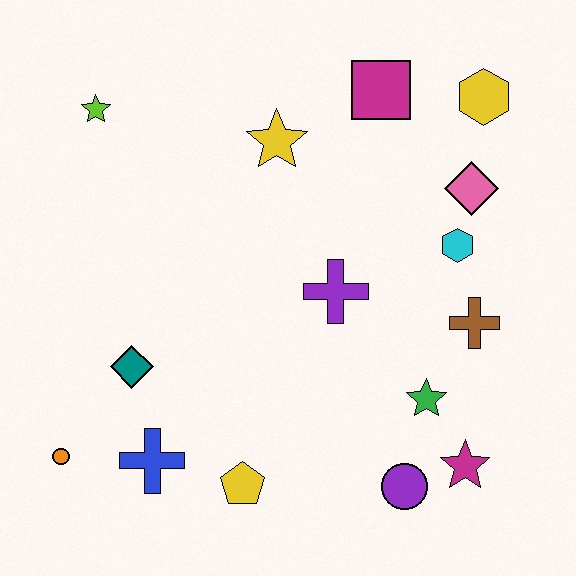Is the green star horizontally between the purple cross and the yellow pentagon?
No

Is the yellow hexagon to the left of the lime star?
No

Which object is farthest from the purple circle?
The lime star is farthest from the purple circle.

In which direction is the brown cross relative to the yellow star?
The brown cross is to the right of the yellow star.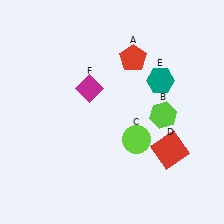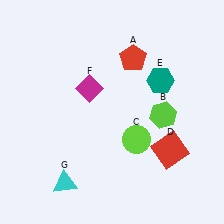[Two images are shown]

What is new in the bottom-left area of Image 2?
A cyan triangle (G) was added in the bottom-left area of Image 2.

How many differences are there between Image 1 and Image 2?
There is 1 difference between the two images.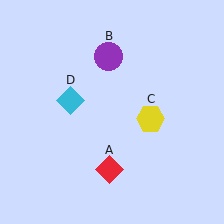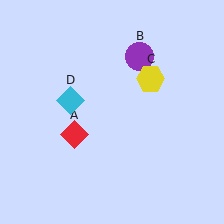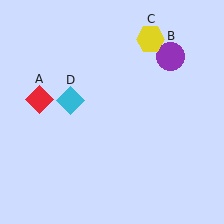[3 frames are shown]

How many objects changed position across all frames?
3 objects changed position: red diamond (object A), purple circle (object B), yellow hexagon (object C).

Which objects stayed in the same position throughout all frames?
Cyan diamond (object D) remained stationary.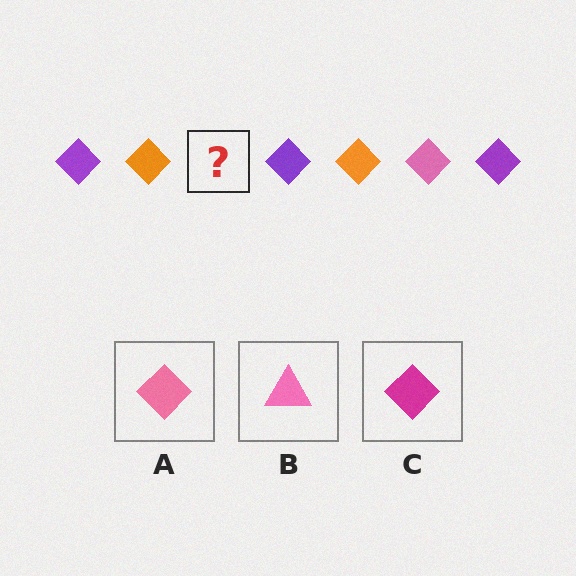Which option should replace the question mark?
Option A.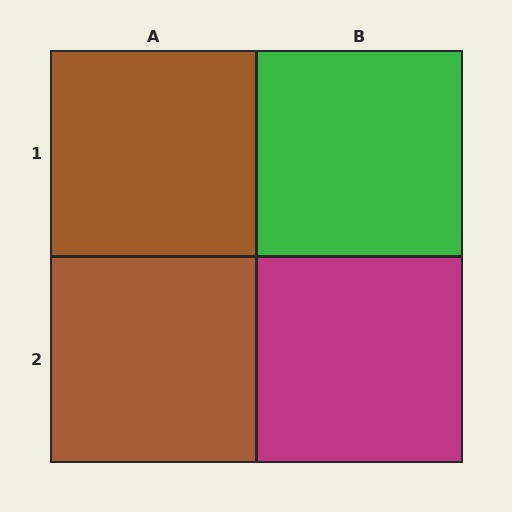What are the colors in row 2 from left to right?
Brown, magenta.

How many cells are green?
1 cell is green.